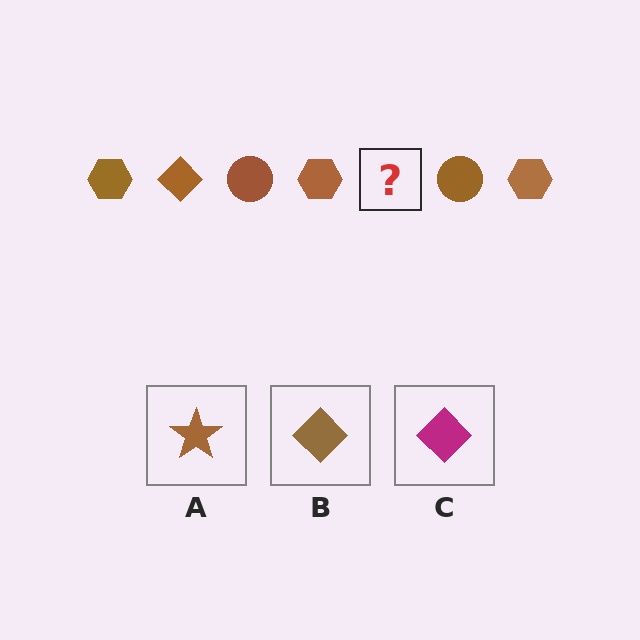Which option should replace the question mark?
Option B.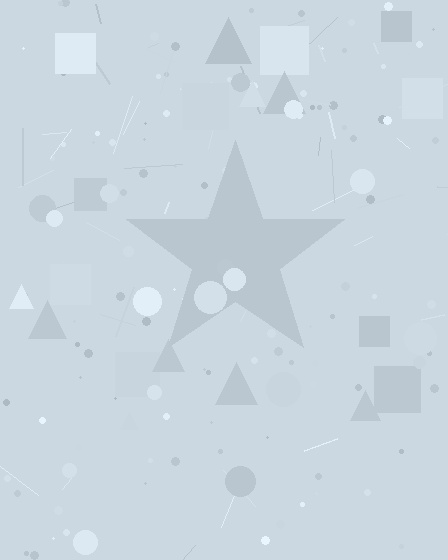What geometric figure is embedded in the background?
A star is embedded in the background.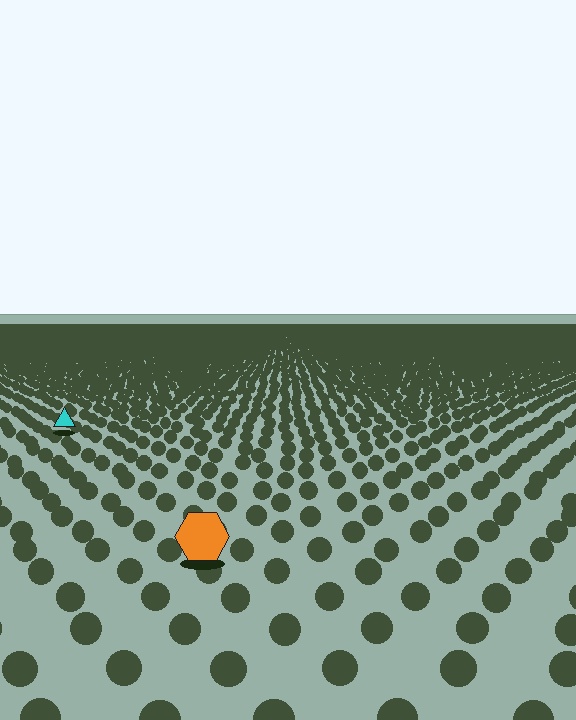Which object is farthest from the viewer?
The cyan triangle is farthest from the viewer. It appears smaller and the ground texture around it is denser.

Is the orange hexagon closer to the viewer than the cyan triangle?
Yes. The orange hexagon is closer — you can tell from the texture gradient: the ground texture is coarser near it.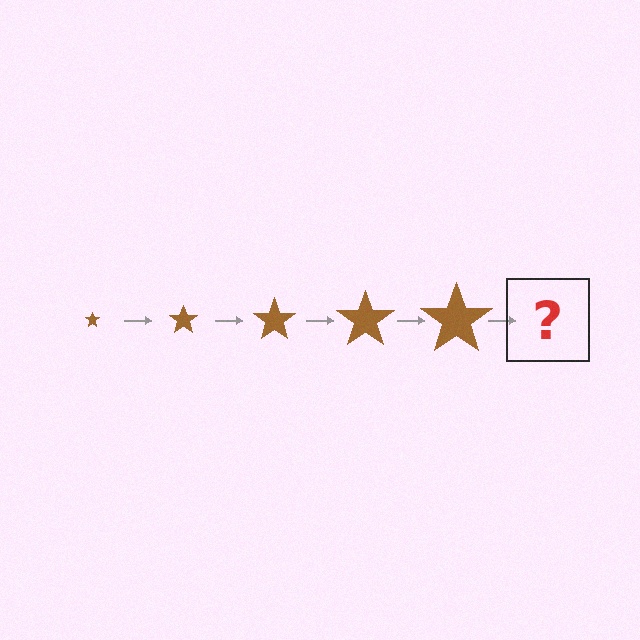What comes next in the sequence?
The next element should be a brown star, larger than the previous one.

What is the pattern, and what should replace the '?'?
The pattern is that the star gets progressively larger each step. The '?' should be a brown star, larger than the previous one.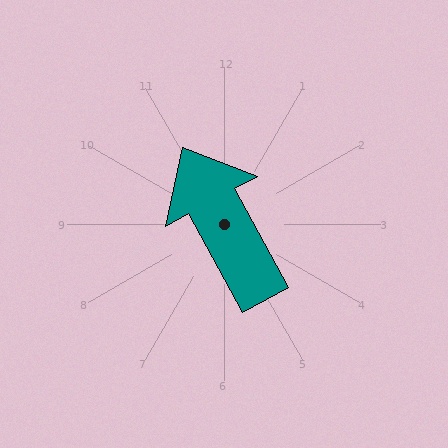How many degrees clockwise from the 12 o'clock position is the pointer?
Approximately 331 degrees.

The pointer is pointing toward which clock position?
Roughly 11 o'clock.